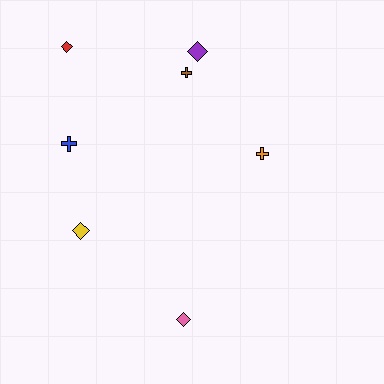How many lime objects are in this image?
There are no lime objects.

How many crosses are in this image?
There are 3 crosses.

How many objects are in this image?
There are 7 objects.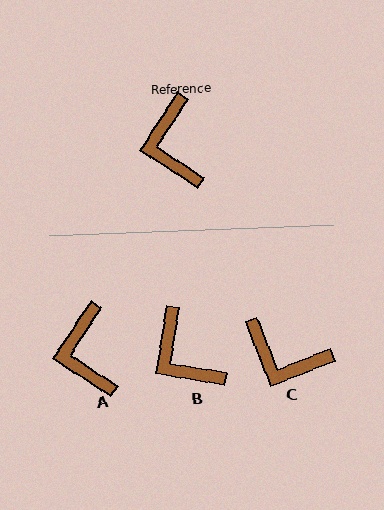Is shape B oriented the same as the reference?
No, it is off by about 24 degrees.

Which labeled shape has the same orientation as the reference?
A.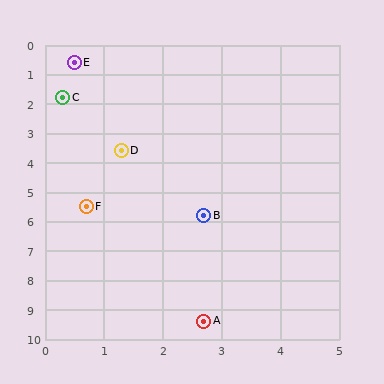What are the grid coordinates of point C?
Point C is at approximately (0.3, 1.8).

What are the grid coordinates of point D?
Point D is at approximately (1.3, 3.6).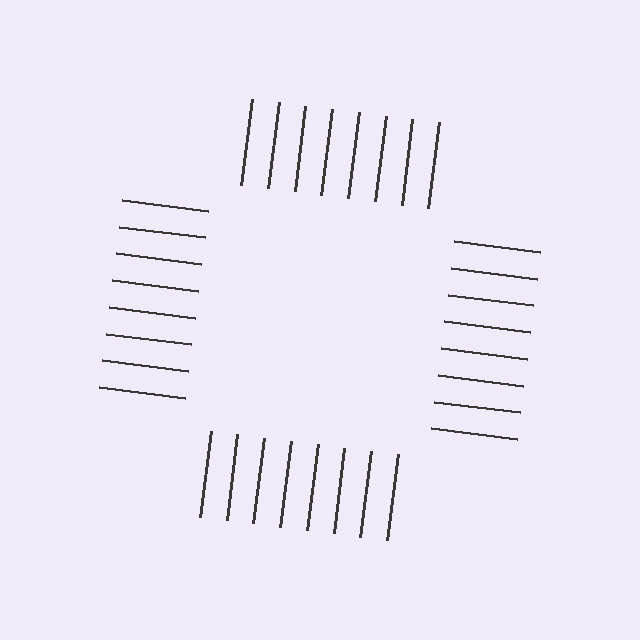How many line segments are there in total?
32 — 8 along each of the 4 edges.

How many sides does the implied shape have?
4 sides — the line-ends trace a square.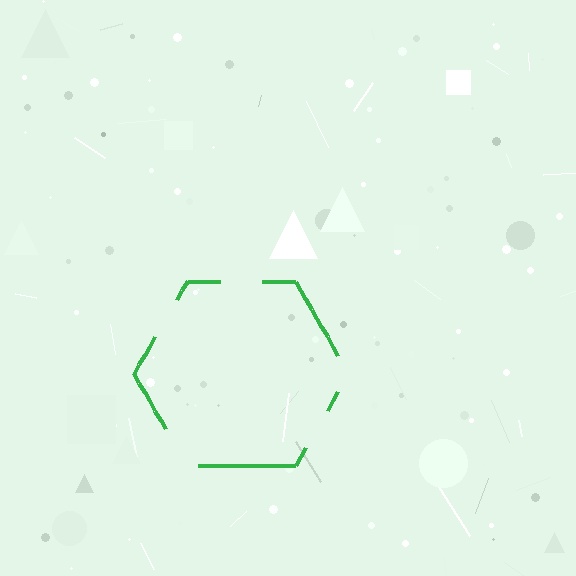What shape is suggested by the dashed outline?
The dashed outline suggests a hexagon.